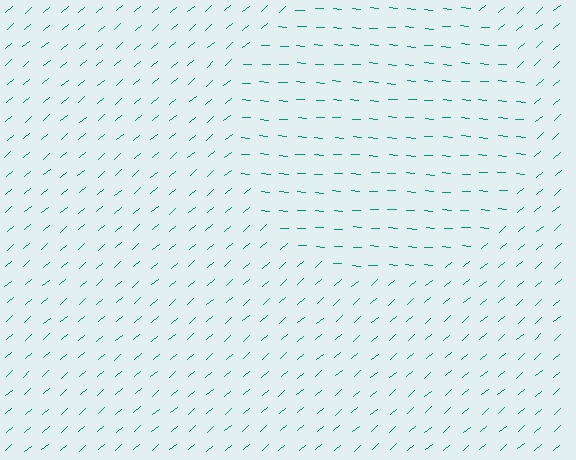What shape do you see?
I see a circle.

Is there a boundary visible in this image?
Yes, there is a texture boundary formed by a change in line orientation.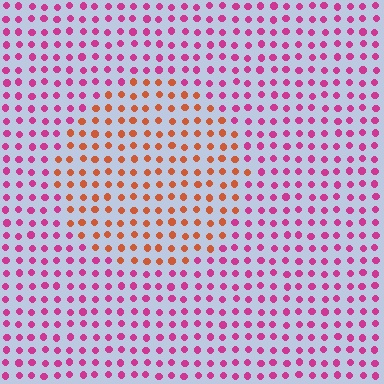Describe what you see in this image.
The image is filled with small magenta elements in a uniform arrangement. A circle-shaped region is visible where the elements are tinted to a slightly different hue, forming a subtle color boundary.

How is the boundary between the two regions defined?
The boundary is defined purely by a slight shift in hue (about 51 degrees). Spacing, size, and orientation are identical on both sides.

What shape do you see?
I see a circle.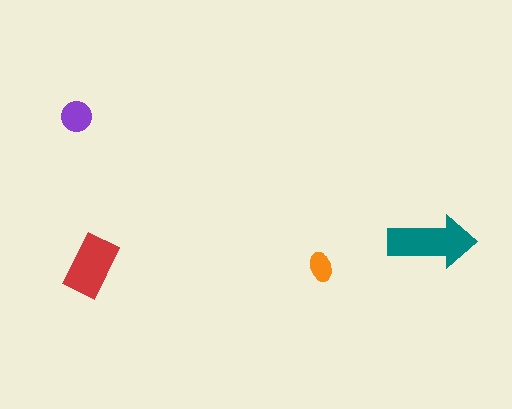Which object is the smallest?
The orange ellipse.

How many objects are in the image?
There are 4 objects in the image.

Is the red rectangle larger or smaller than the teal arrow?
Smaller.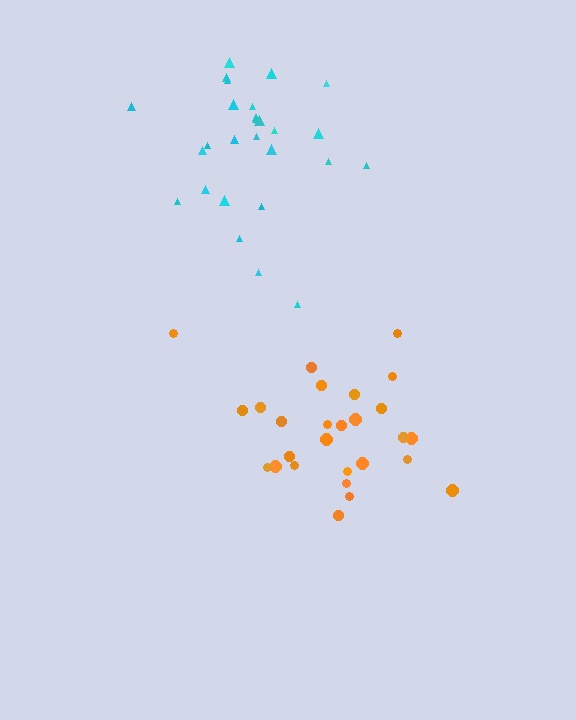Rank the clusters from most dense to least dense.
orange, cyan.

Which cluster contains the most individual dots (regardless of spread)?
Orange (27).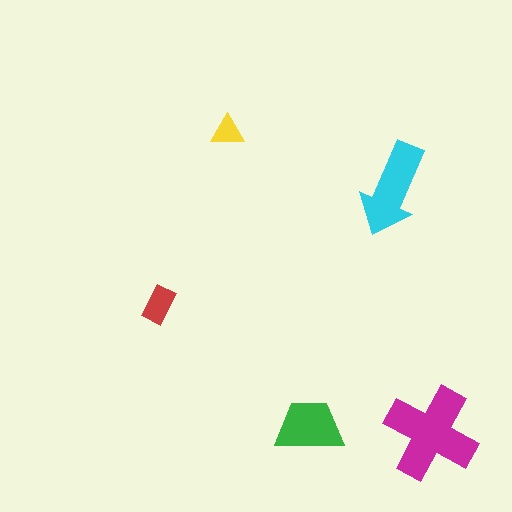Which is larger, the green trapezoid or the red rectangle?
The green trapezoid.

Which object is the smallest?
The yellow triangle.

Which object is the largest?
The magenta cross.